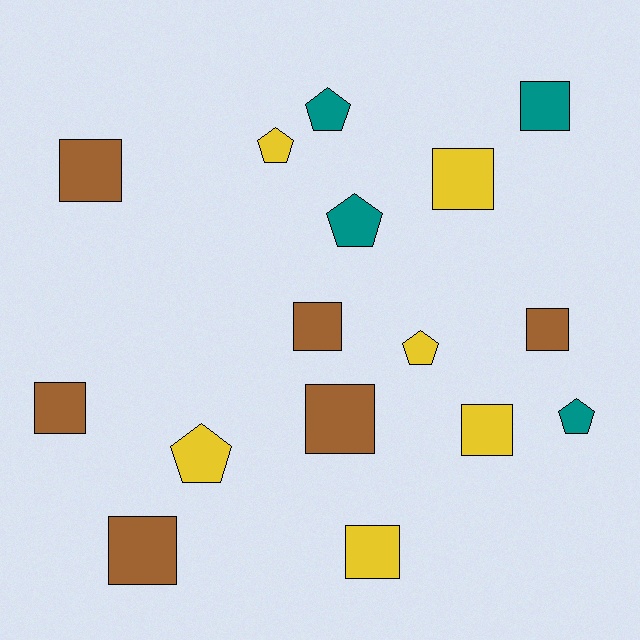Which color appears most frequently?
Brown, with 6 objects.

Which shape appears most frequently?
Square, with 10 objects.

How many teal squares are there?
There is 1 teal square.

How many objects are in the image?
There are 16 objects.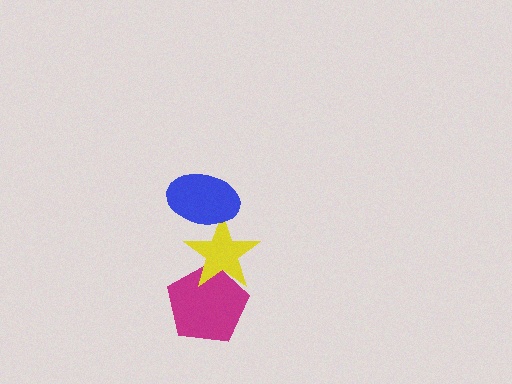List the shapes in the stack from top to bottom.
From top to bottom: the blue ellipse, the yellow star, the magenta pentagon.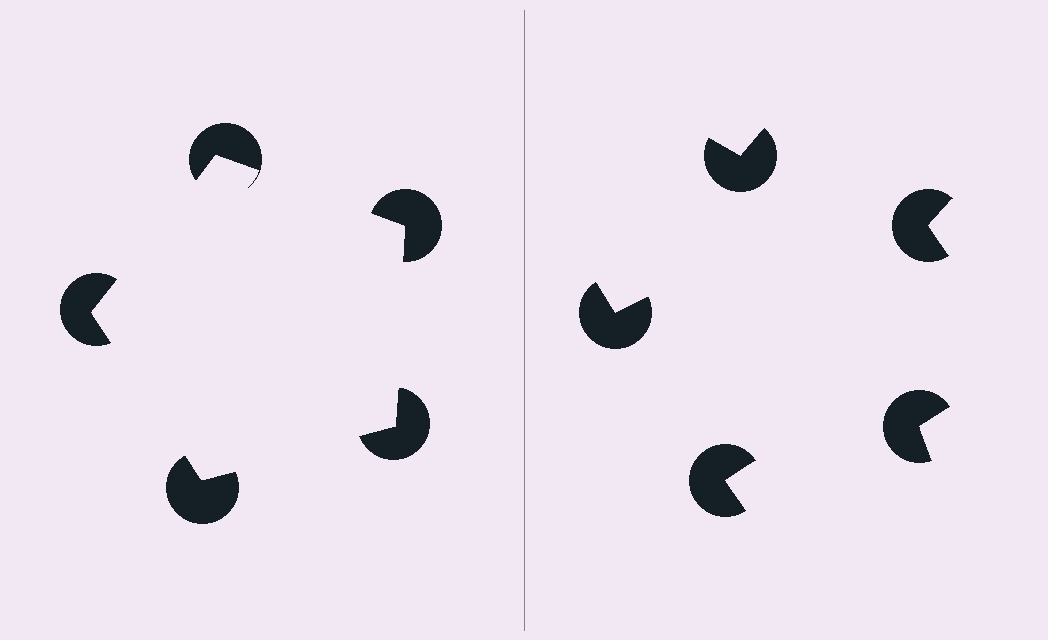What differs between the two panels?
The pac-man discs are positioned identically on both sides; only the wedge orientations differ. On the left they align to a pentagon; on the right they are misaligned.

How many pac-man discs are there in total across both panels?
10 — 5 on each side.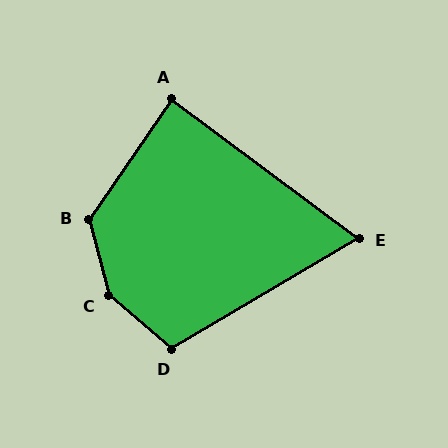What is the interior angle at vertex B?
Approximately 131 degrees (obtuse).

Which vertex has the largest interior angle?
C, at approximately 145 degrees.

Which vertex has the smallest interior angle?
E, at approximately 67 degrees.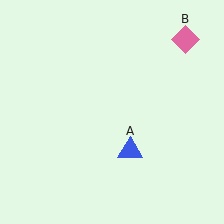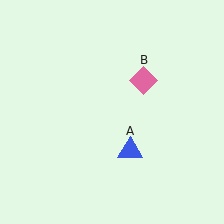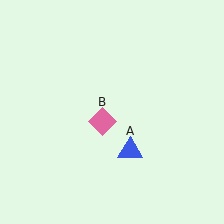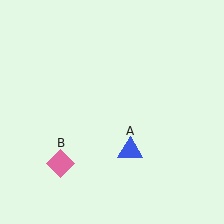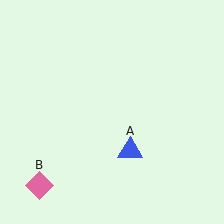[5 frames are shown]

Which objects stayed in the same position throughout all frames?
Blue triangle (object A) remained stationary.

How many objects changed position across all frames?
1 object changed position: pink diamond (object B).